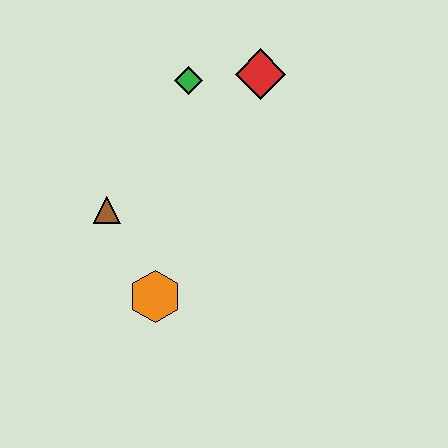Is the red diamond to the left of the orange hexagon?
No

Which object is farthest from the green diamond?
The orange hexagon is farthest from the green diamond.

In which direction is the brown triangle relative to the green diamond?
The brown triangle is below the green diamond.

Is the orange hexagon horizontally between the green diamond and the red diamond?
No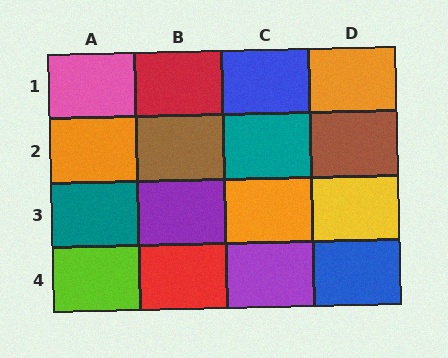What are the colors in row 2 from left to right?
Orange, brown, teal, brown.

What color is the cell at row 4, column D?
Blue.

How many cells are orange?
3 cells are orange.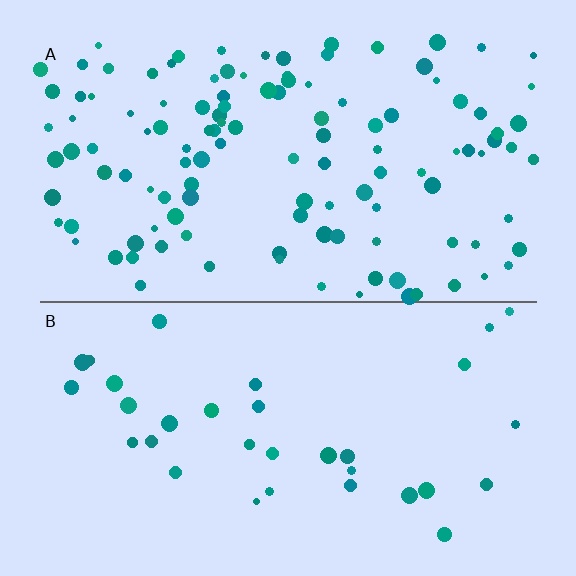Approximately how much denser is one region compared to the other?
Approximately 3.5× — region A over region B.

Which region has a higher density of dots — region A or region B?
A (the top).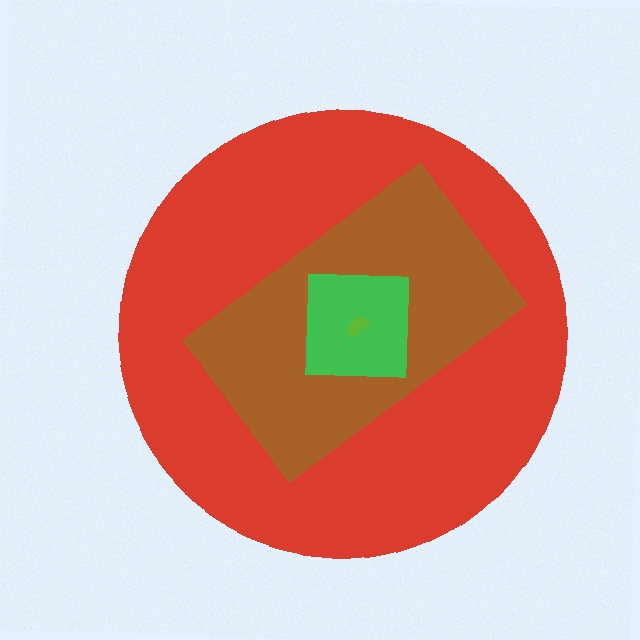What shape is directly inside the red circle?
The brown rectangle.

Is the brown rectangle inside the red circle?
Yes.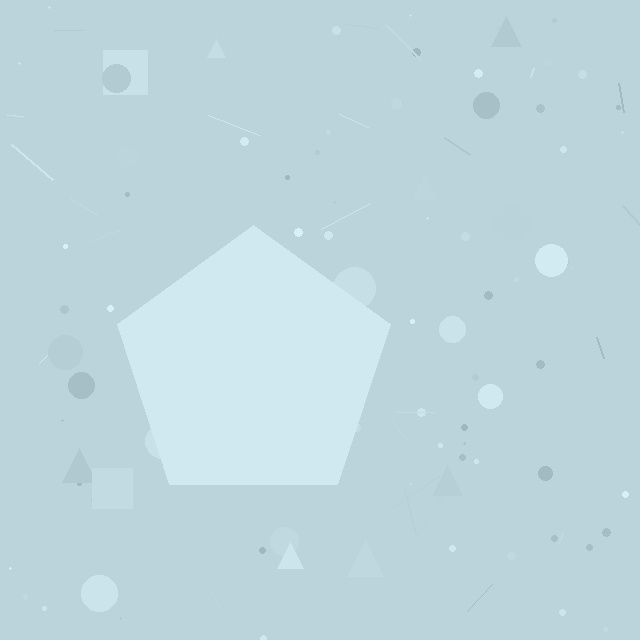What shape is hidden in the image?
A pentagon is hidden in the image.